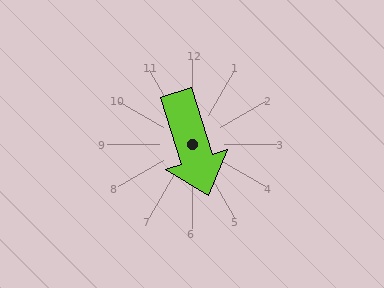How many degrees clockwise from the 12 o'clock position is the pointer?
Approximately 162 degrees.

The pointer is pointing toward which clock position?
Roughly 5 o'clock.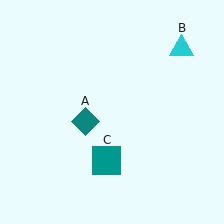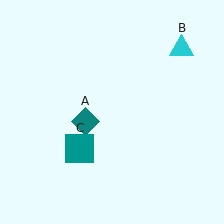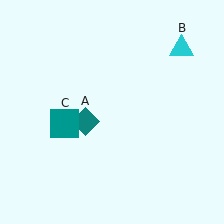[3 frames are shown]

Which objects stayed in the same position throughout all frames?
Teal diamond (object A) and cyan triangle (object B) remained stationary.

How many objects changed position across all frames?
1 object changed position: teal square (object C).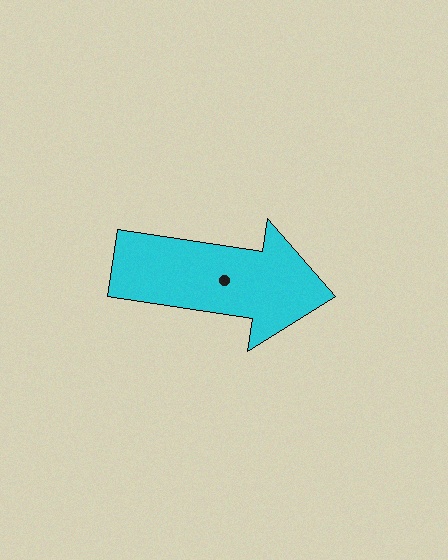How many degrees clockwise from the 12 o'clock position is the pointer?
Approximately 99 degrees.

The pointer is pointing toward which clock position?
Roughly 3 o'clock.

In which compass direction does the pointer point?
East.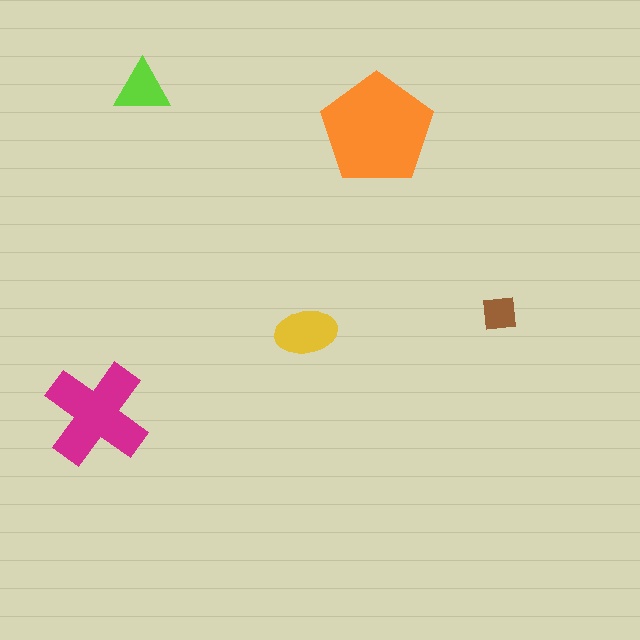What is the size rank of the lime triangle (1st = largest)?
4th.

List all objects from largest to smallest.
The orange pentagon, the magenta cross, the yellow ellipse, the lime triangle, the brown square.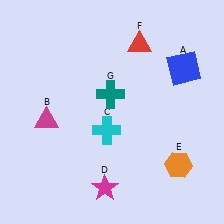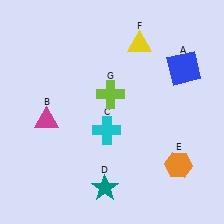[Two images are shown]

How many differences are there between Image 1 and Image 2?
There are 3 differences between the two images.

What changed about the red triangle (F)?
In Image 1, F is red. In Image 2, it changed to yellow.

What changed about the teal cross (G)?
In Image 1, G is teal. In Image 2, it changed to lime.